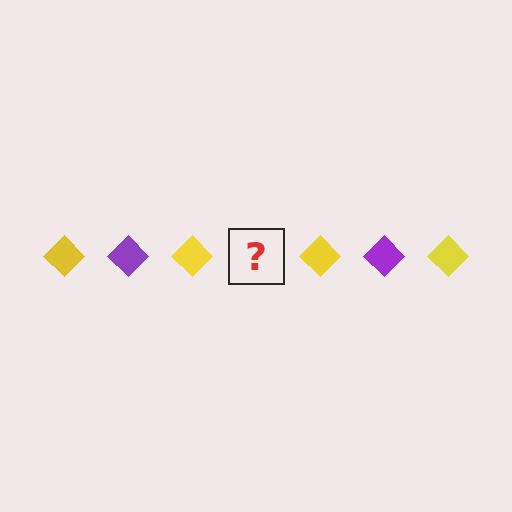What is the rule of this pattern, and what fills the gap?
The rule is that the pattern cycles through yellow, purple diamonds. The gap should be filled with a purple diamond.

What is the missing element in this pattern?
The missing element is a purple diamond.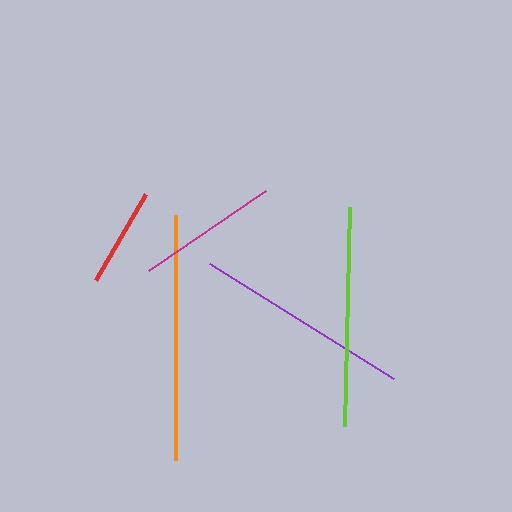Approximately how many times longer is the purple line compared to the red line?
The purple line is approximately 2.2 times the length of the red line.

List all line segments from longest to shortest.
From longest to shortest: orange, lime, purple, magenta, red.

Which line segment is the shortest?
The red line is the shortest at approximately 99 pixels.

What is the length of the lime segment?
The lime segment is approximately 219 pixels long.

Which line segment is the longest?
The orange line is the longest at approximately 245 pixels.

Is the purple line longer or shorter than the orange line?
The orange line is longer than the purple line.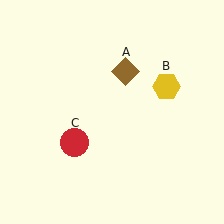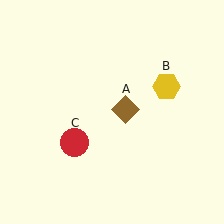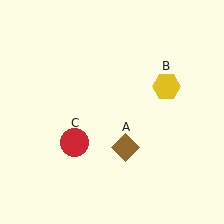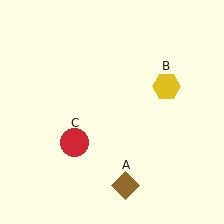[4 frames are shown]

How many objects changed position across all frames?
1 object changed position: brown diamond (object A).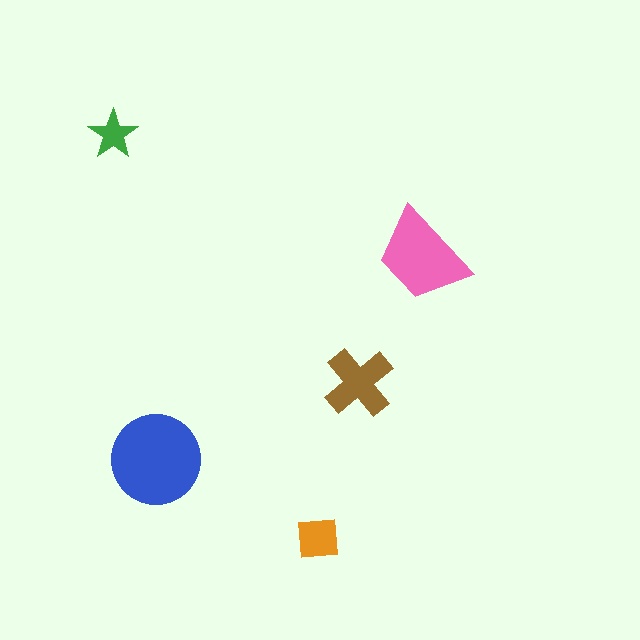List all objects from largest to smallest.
The blue circle, the pink trapezoid, the brown cross, the orange square, the green star.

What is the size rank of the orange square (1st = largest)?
4th.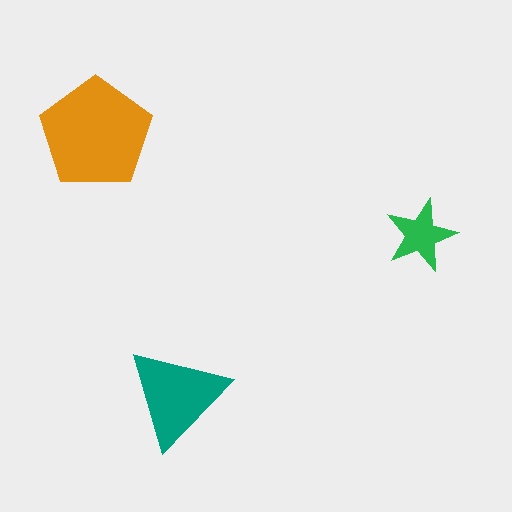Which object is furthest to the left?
The orange pentagon is leftmost.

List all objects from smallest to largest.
The green star, the teal triangle, the orange pentagon.